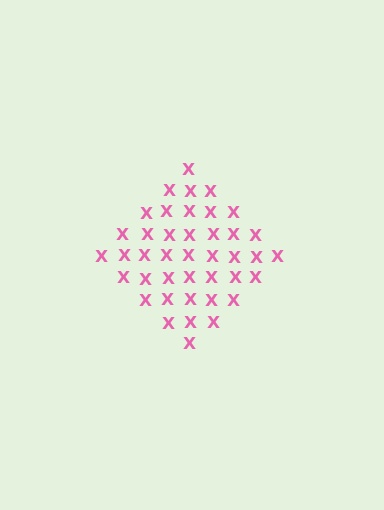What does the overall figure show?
The overall figure shows a diamond.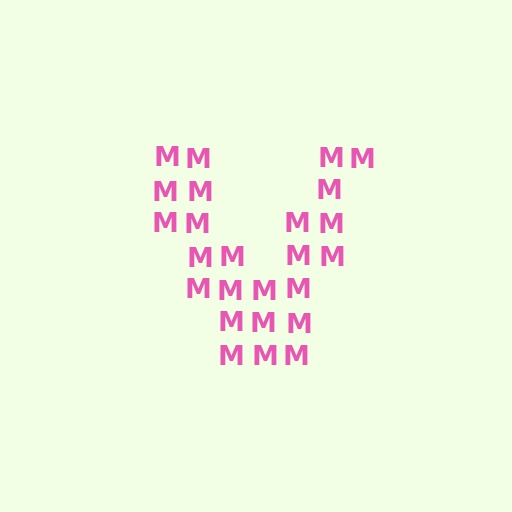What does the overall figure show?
The overall figure shows the letter V.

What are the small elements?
The small elements are letter M's.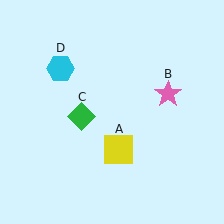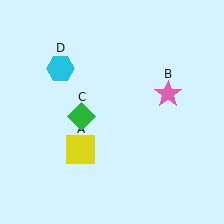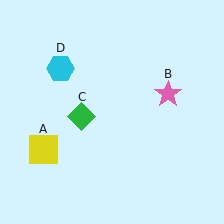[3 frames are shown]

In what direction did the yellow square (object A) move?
The yellow square (object A) moved left.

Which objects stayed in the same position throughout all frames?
Pink star (object B) and green diamond (object C) and cyan hexagon (object D) remained stationary.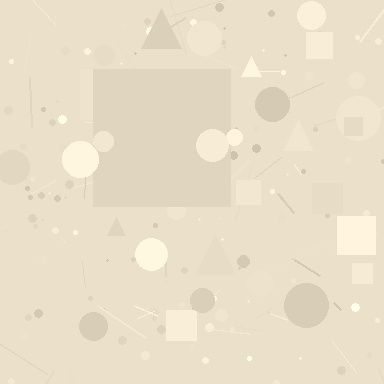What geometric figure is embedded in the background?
A square is embedded in the background.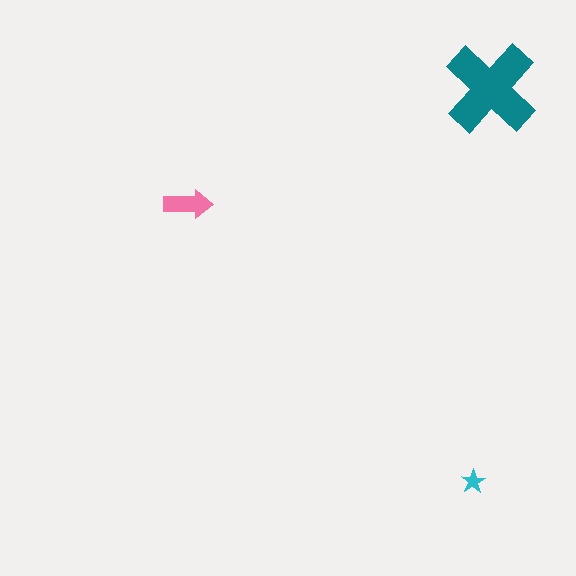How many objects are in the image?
There are 3 objects in the image.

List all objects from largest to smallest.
The teal cross, the pink arrow, the cyan star.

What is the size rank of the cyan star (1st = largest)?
3rd.